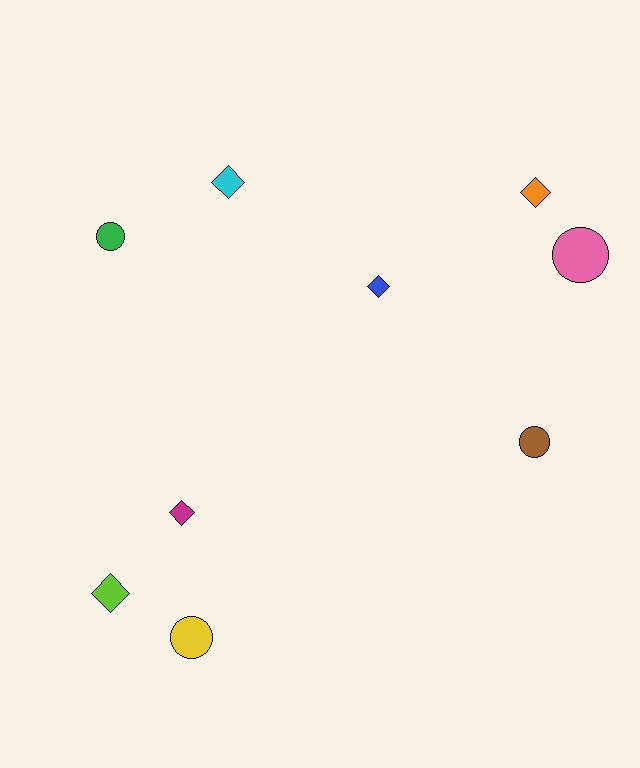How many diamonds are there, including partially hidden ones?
There are 5 diamonds.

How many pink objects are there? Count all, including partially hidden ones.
There is 1 pink object.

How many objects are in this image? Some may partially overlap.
There are 9 objects.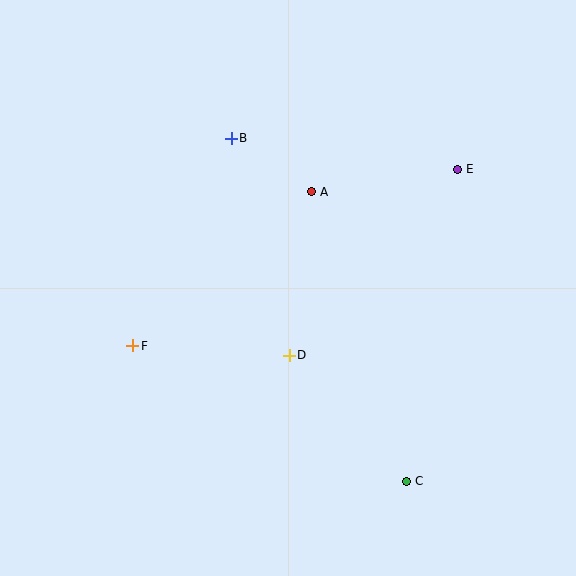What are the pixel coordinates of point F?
Point F is at (133, 346).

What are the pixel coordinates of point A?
Point A is at (312, 192).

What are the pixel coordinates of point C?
Point C is at (407, 481).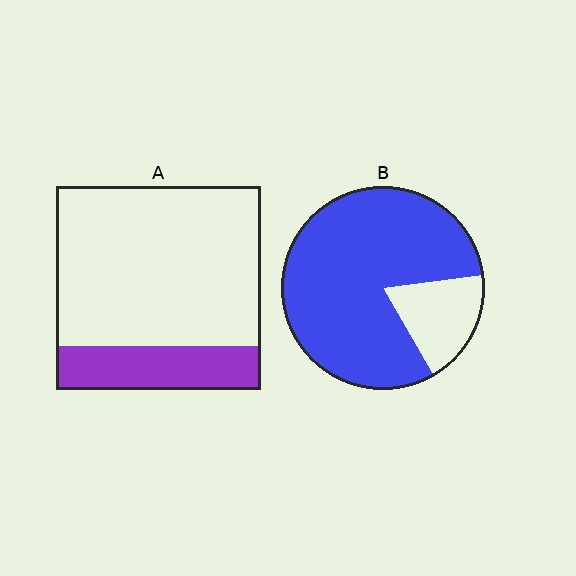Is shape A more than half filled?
No.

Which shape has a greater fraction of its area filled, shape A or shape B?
Shape B.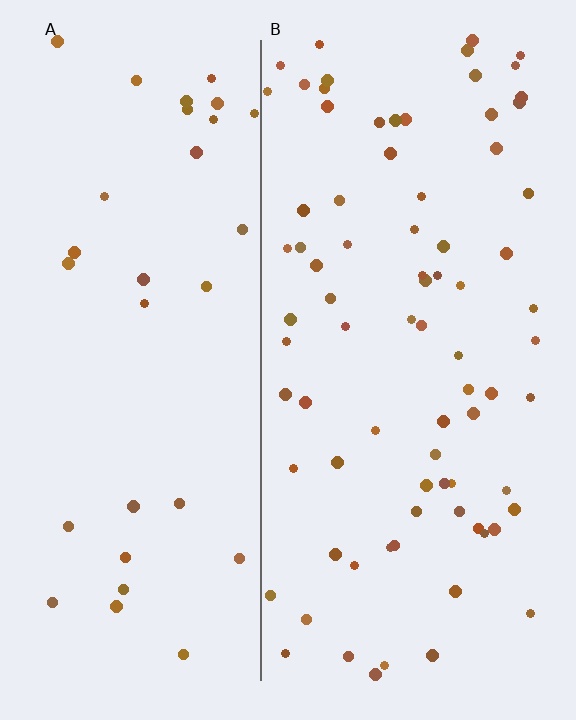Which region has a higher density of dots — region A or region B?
B (the right).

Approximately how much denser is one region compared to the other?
Approximately 2.5× — region B over region A.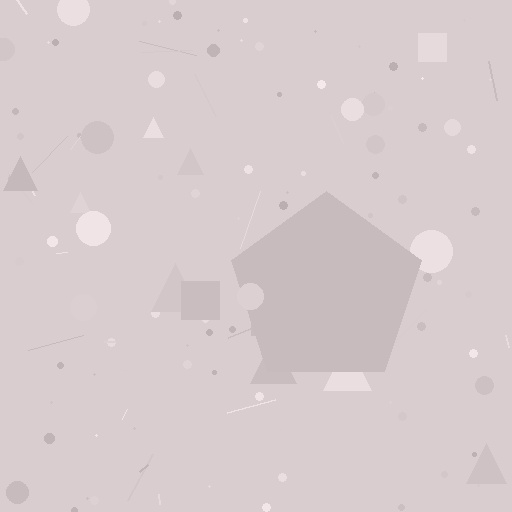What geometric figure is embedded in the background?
A pentagon is embedded in the background.